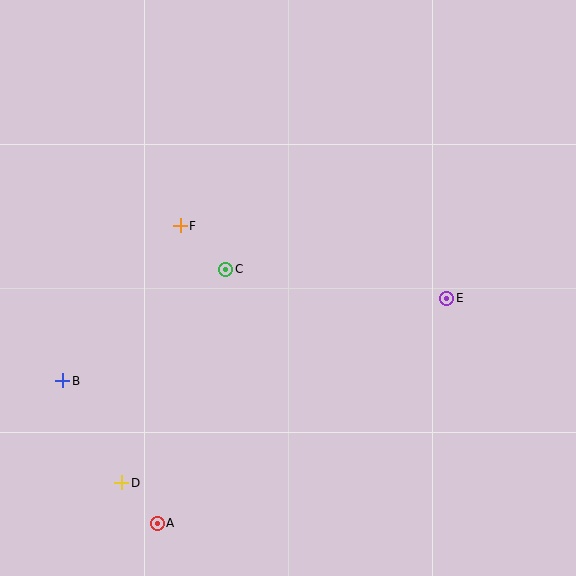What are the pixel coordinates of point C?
Point C is at (226, 269).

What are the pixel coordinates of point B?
Point B is at (63, 381).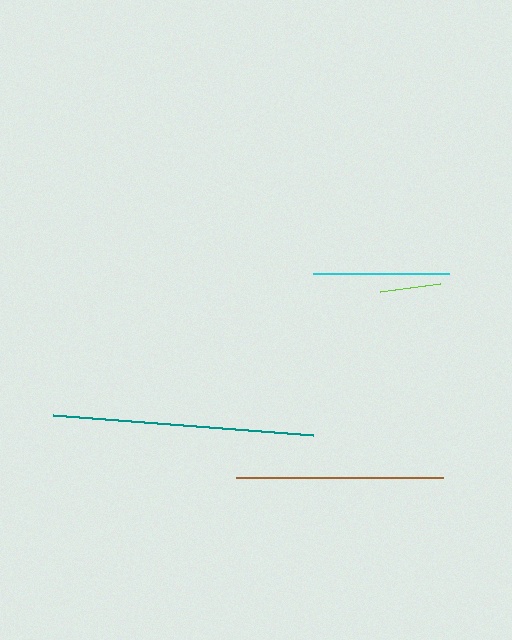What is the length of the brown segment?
The brown segment is approximately 207 pixels long.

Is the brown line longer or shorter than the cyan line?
The brown line is longer than the cyan line.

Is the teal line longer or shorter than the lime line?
The teal line is longer than the lime line.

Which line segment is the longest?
The teal line is the longest at approximately 261 pixels.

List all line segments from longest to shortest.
From longest to shortest: teal, brown, cyan, lime.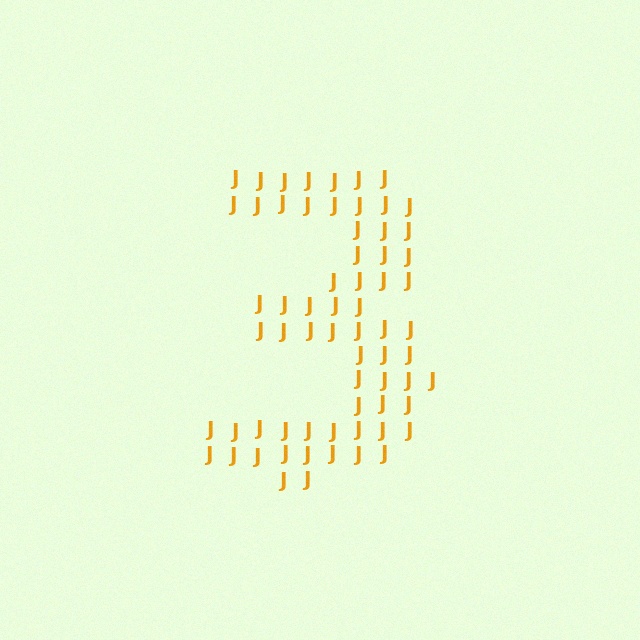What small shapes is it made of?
It is made of small letter J's.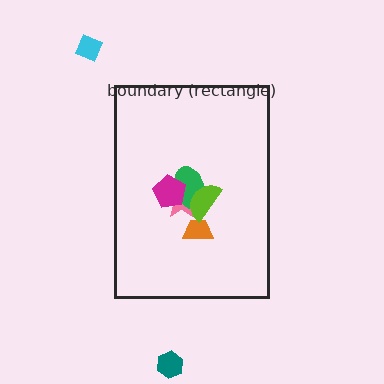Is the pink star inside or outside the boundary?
Inside.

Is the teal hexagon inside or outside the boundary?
Outside.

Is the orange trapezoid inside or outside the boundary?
Inside.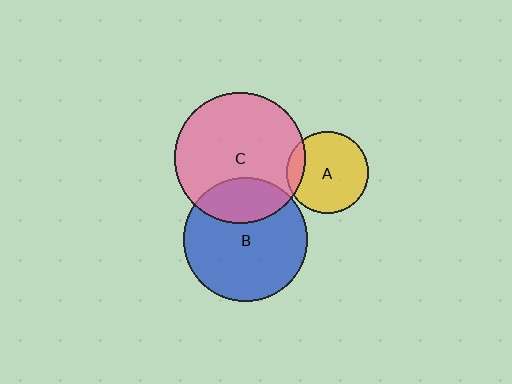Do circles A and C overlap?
Yes.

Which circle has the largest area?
Circle C (pink).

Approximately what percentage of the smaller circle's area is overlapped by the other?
Approximately 15%.